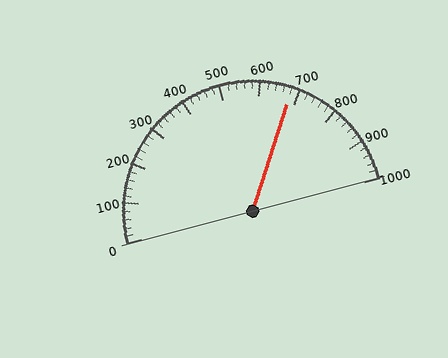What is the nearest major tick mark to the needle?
The nearest major tick mark is 700.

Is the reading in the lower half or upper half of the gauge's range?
The reading is in the upper half of the range (0 to 1000).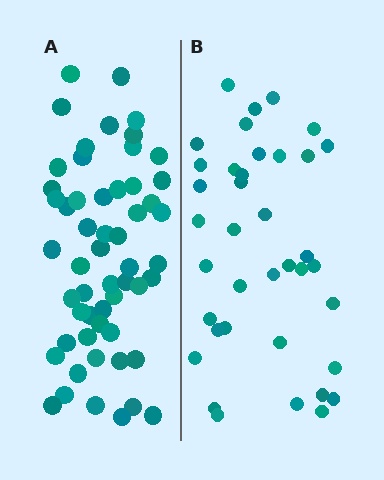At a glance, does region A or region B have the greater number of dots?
Region A (the left region) has more dots.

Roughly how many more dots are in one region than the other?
Region A has approximately 15 more dots than region B.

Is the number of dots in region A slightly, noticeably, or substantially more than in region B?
Region A has noticeably more, but not dramatically so. The ratio is roughly 1.4 to 1.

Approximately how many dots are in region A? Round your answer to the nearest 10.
About 60 dots. (The exact count is 55, which rounds to 60.)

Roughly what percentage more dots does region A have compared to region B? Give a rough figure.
About 45% more.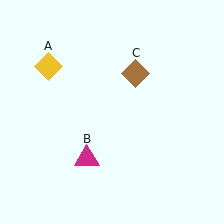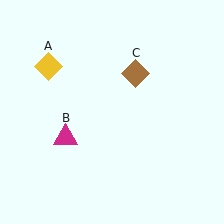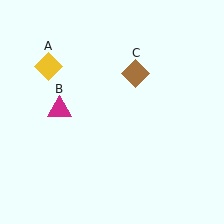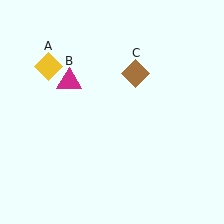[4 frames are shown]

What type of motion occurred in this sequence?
The magenta triangle (object B) rotated clockwise around the center of the scene.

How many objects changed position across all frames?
1 object changed position: magenta triangle (object B).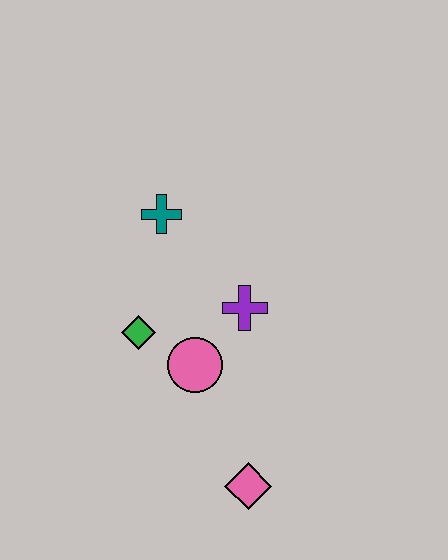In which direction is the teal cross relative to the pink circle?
The teal cross is above the pink circle.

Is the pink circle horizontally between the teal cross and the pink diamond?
Yes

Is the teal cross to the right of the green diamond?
Yes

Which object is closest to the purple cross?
The pink circle is closest to the purple cross.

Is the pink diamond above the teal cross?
No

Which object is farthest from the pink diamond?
The teal cross is farthest from the pink diamond.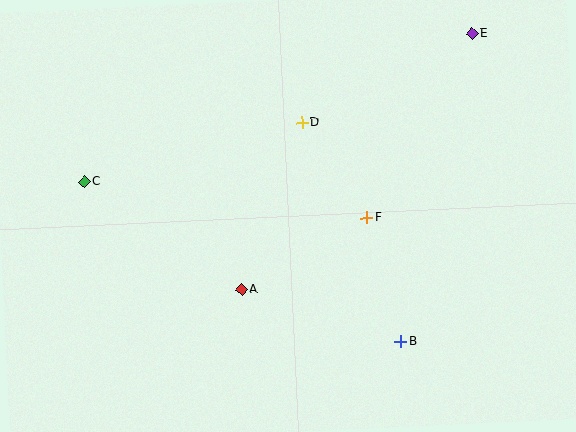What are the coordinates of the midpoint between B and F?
The midpoint between B and F is at (384, 280).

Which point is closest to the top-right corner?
Point E is closest to the top-right corner.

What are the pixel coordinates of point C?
Point C is at (85, 182).